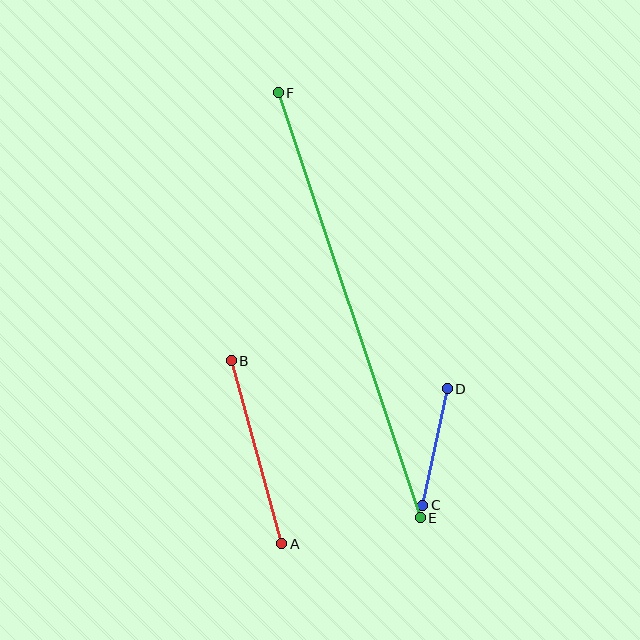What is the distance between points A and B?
The distance is approximately 190 pixels.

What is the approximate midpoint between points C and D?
The midpoint is at approximately (435, 447) pixels.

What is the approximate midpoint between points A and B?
The midpoint is at approximately (257, 452) pixels.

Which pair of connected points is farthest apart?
Points E and F are farthest apart.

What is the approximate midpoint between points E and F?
The midpoint is at approximately (349, 305) pixels.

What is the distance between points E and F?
The distance is approximately 448 pixels.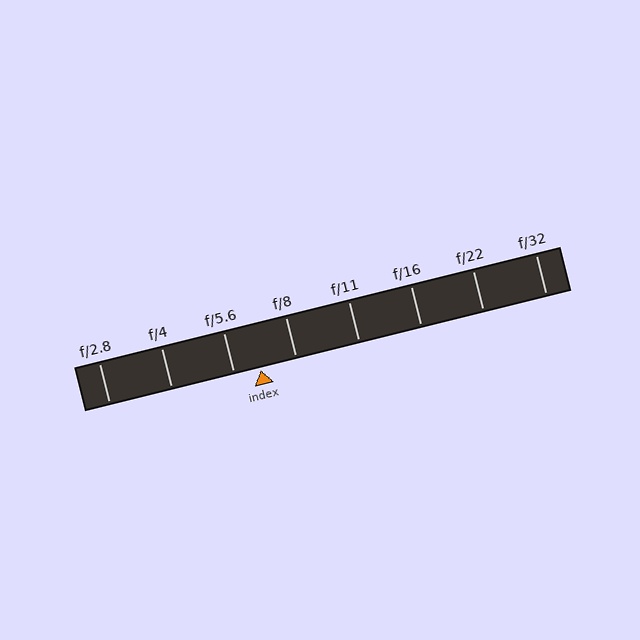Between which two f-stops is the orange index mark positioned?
The index mark is between f/5.6 and f/8.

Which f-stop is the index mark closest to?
The index mark is closest to f/5.6.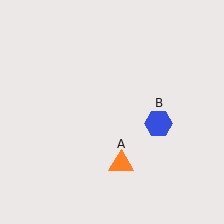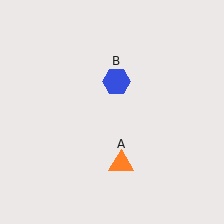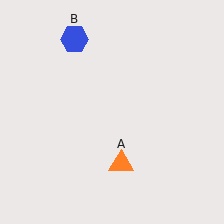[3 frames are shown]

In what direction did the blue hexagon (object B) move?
The blue hexagon (object B) moved up and to the left.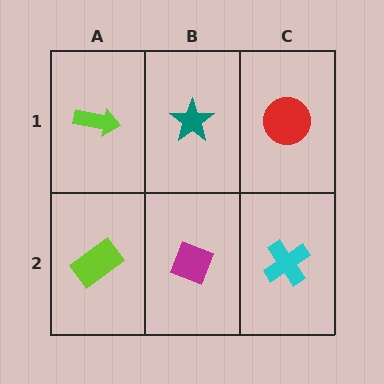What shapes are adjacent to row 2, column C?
A red circle (row 1, column C), a magenta diamond (row 2, column B).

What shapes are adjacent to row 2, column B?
A teal star (row 1, column B), a lime rectangle (row 2, column A), a cyan cross (row 2, column C).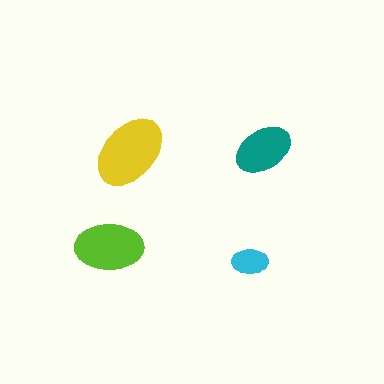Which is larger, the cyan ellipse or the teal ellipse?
The teal one.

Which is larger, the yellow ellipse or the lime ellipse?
The yellow one.